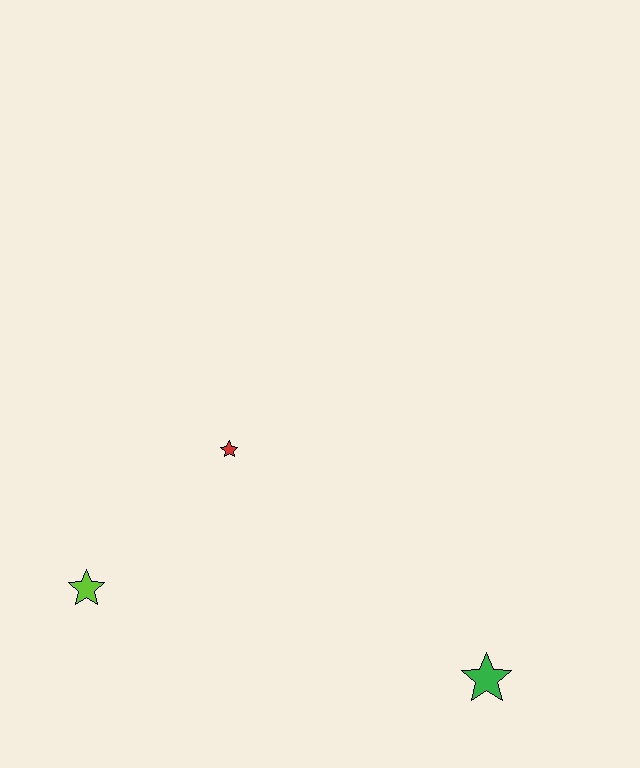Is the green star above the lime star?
No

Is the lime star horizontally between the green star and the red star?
No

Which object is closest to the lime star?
The red star is closest to the lime star.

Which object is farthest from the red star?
The green star is farthest from the red star.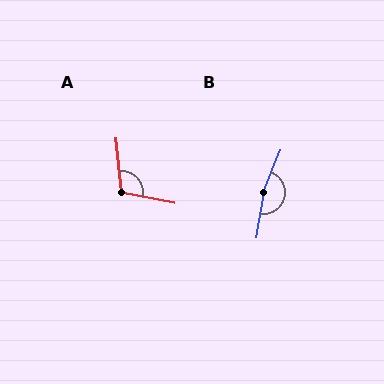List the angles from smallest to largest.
A (107°), B (167°).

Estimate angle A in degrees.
Approximately 107 degrees.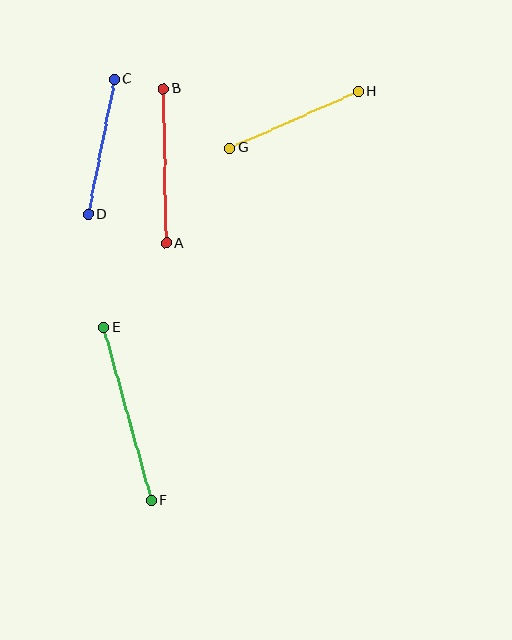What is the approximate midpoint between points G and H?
The midpoint is at approximately (294, 120) pixels.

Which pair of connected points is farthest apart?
Points E and F are farthest apart.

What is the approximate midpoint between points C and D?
The midpoint is at approximately (101, 147) pixels.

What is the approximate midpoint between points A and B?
The midpoint is at approximately (165, 166) pixels.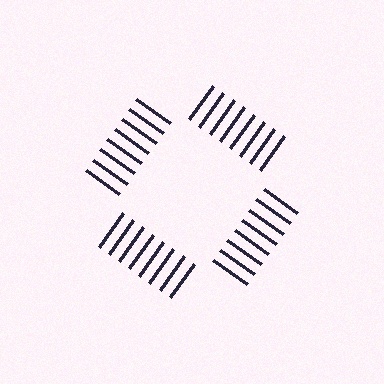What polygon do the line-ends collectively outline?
An illusory square — the line segments terminate on its edges but no continuous stroke is drawn.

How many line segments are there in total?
32 — 8 along each of the 4 edges.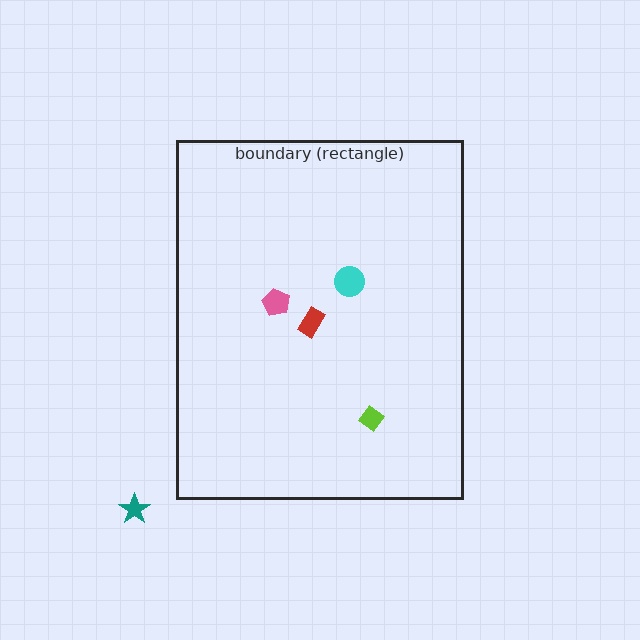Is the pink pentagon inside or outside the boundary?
Inside.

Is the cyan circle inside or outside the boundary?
Inside.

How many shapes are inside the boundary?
4 inside, 1 outside.